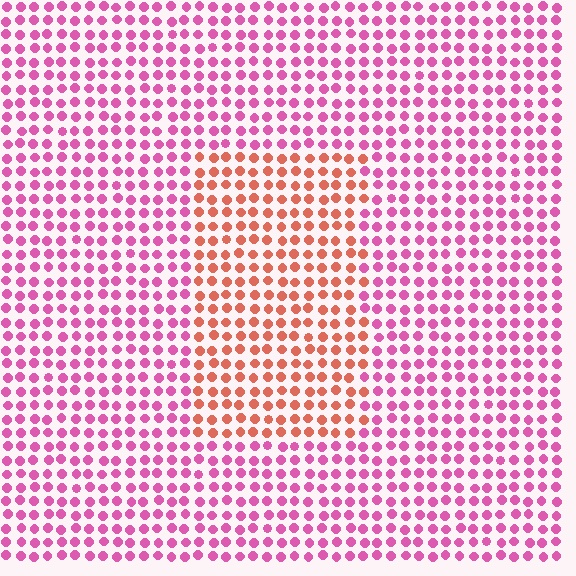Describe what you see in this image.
The image is filled with small pink elements in a uniform arrangement. A rectangle-shaped region is visible where the elements are tinted to a slightly different hue, forming a subtle color boundary.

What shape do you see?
I see a rectangle.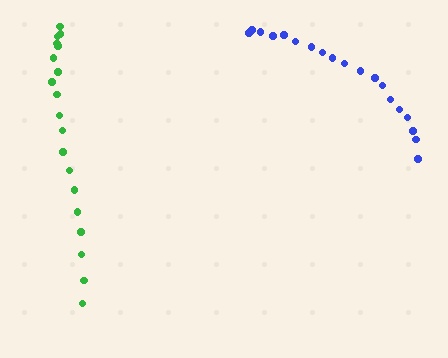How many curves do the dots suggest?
There are 2 distinct paths.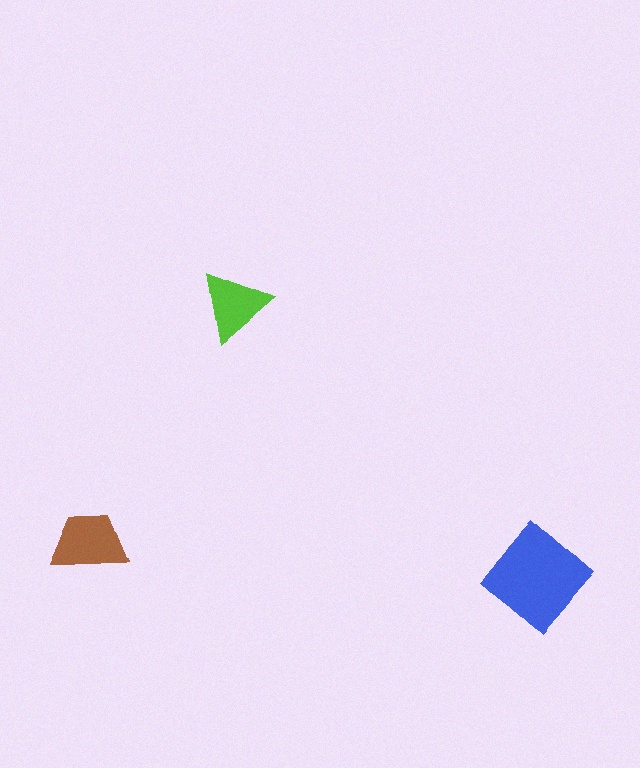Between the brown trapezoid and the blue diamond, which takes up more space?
The blue diamond.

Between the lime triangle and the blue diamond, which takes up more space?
The blue diamond.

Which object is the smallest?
The lime triangle.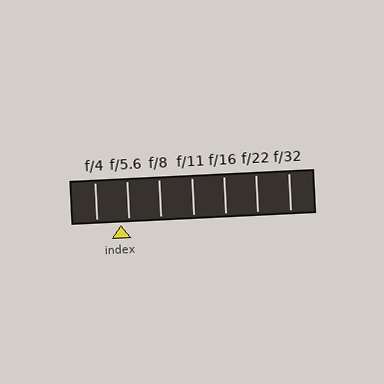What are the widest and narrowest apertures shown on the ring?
The widest aperture shown is f/4 and the narrowest is f/32.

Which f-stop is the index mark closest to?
The index mark is closest to f/5.6.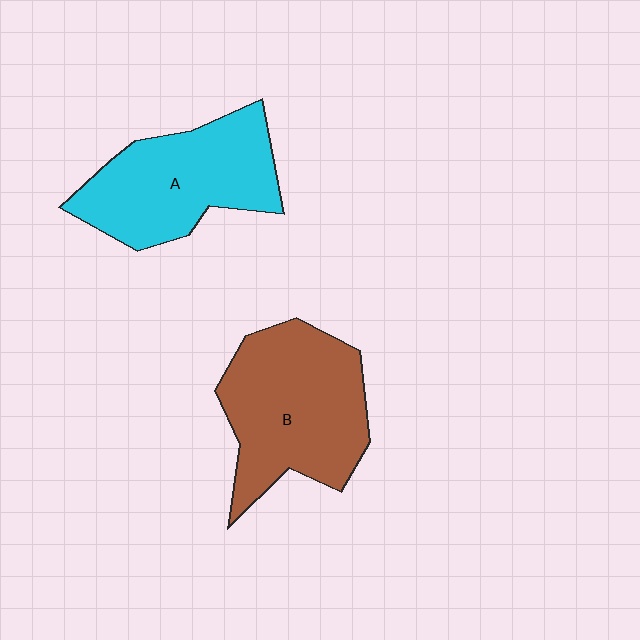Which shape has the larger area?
Shape B (brown).